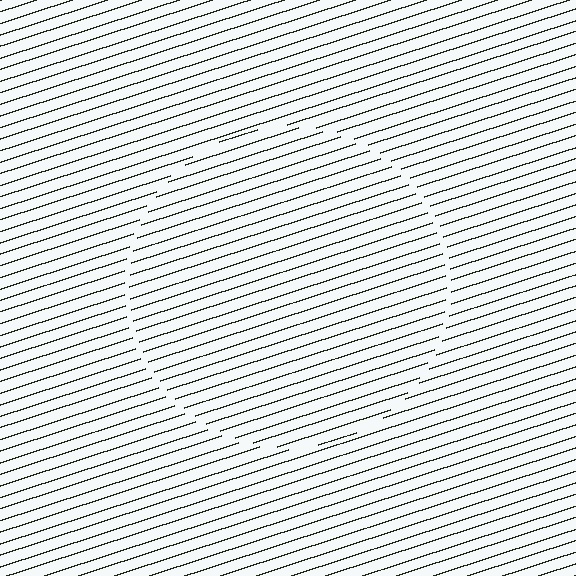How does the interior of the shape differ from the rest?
The interior of the shape contains the same grating, shifted by half a period — the contour is defined by the phase discontinuity where line-ends from the inner and outer gratings abut.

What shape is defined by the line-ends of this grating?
An illusory circle. The interior of the shape contains the same grating, shifted by half a period — the contour is defined by the phase discontinuity where line-ends from the inner and outer gratings abut.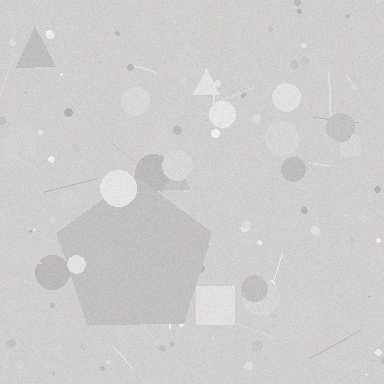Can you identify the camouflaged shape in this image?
The camouflaged shape is a pentagon.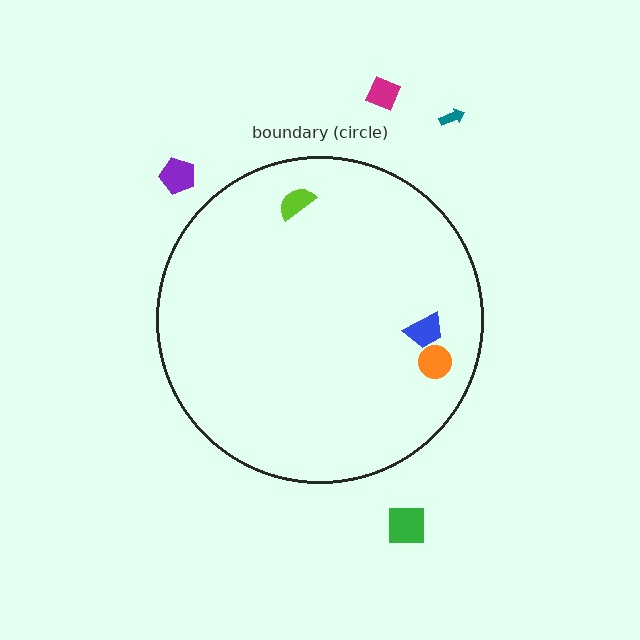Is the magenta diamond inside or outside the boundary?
Outside.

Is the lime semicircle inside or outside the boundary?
Inside.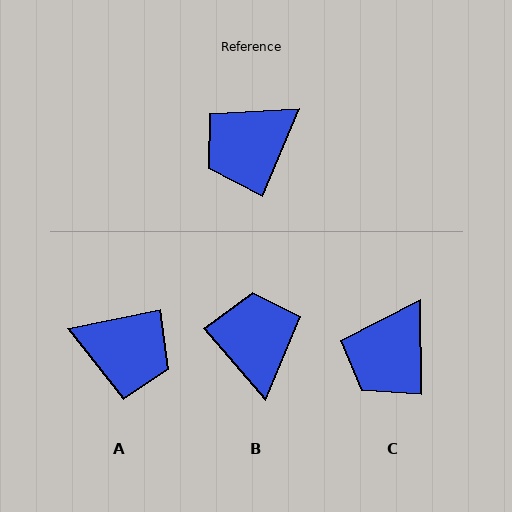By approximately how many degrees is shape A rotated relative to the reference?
Approximately 125 degrees counter-clockwise.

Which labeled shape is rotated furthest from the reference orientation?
A, about 125 degrees away.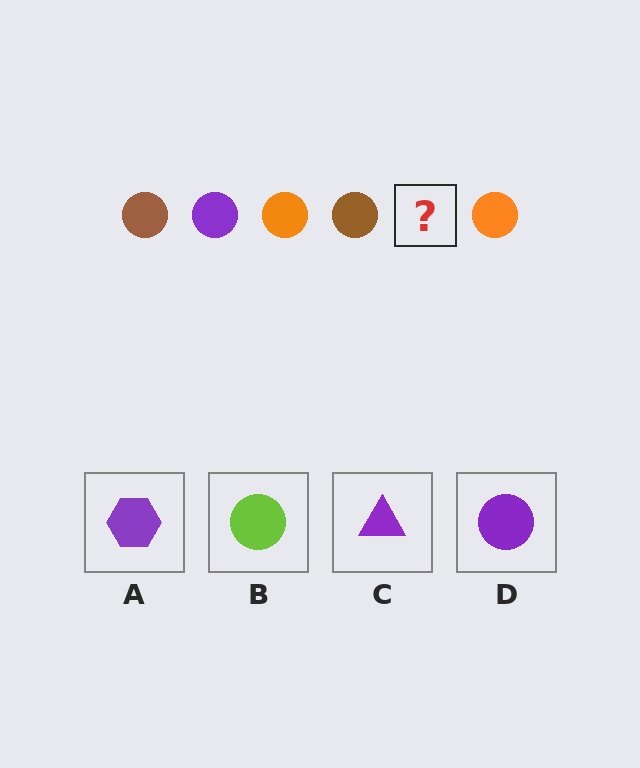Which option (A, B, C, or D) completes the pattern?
D.